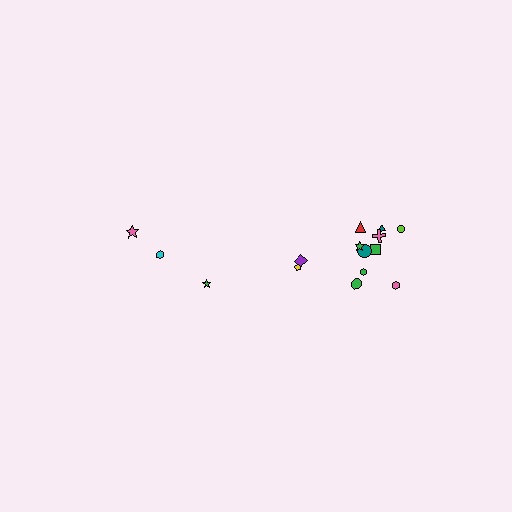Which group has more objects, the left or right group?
The right group.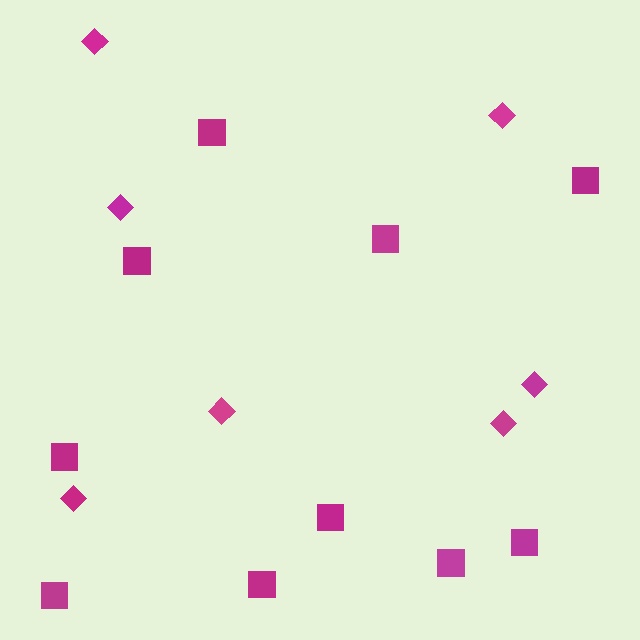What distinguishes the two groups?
There are 2 groups: one group of squares (10) and one group of diamonds (7).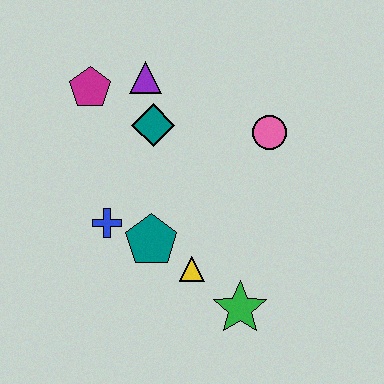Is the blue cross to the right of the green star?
No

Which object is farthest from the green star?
The magenta pentagon is farthest from the green star.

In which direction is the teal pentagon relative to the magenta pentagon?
The teal pentagon is below the magenta pentagon.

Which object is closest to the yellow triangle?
The teal pentagon is closest to the yellow triangle.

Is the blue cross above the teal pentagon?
Yes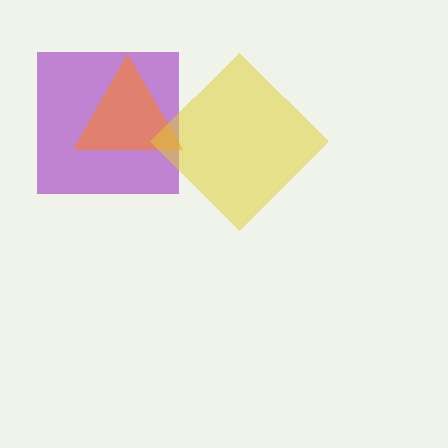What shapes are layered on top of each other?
The layered shapes are: a purple square, an orange triangle, a yellow diamond.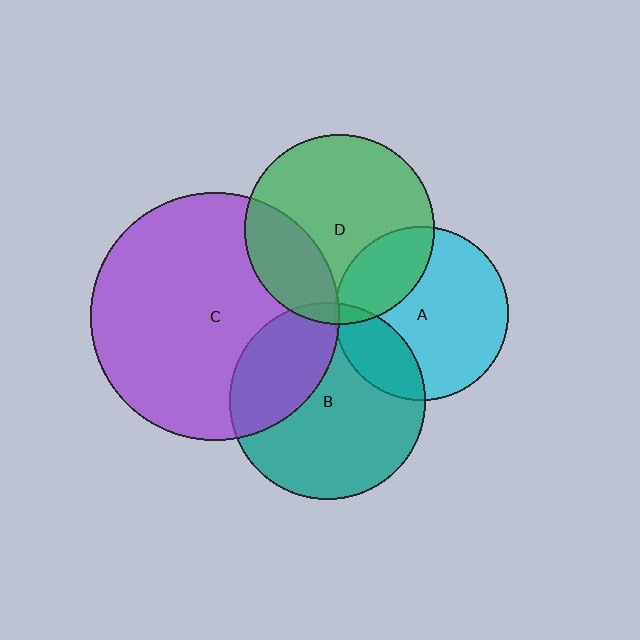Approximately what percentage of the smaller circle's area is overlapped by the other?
Approximately 25%.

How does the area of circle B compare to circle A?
Approximately 1.3 times.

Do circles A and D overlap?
Yes.